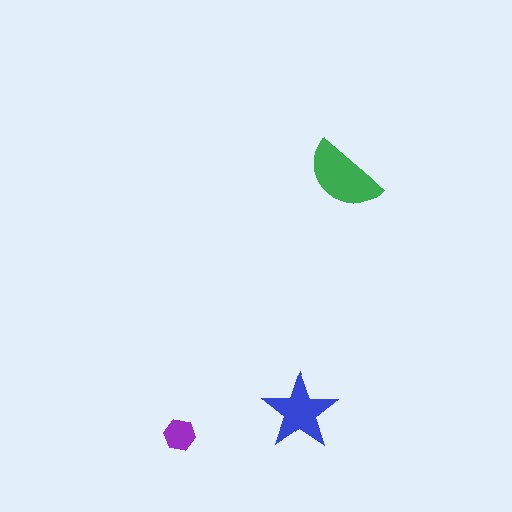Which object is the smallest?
The purple hexagon.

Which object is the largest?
The green semicircle.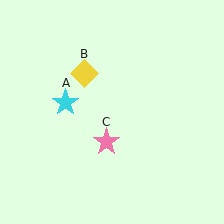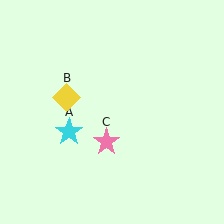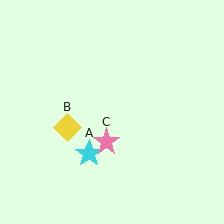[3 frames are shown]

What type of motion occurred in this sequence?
The cyan star (object A), yellow diamond (object B) rotated counterclockwise around the center of the scene.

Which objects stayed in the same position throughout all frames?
Pink star (object C) remained stationary.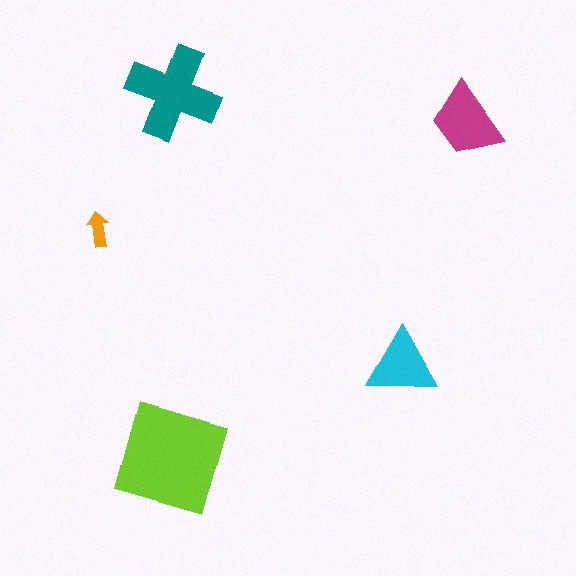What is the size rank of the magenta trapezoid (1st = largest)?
3rd.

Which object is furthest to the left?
The orange arrow is leftmost.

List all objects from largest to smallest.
The lime square, the teal cross, the magenta trapezoid, the cyan triangle, the orange arrow.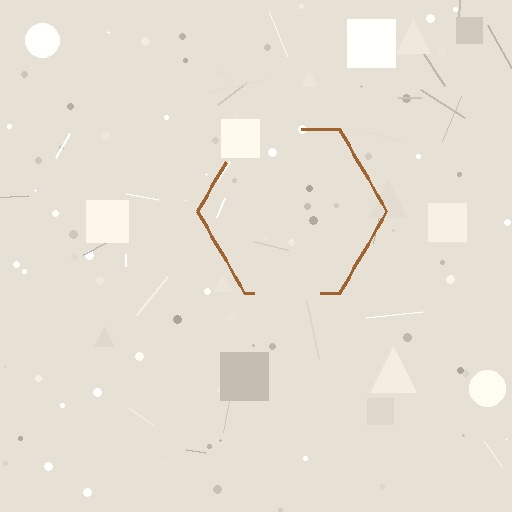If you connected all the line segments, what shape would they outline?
They would outline a hexagon.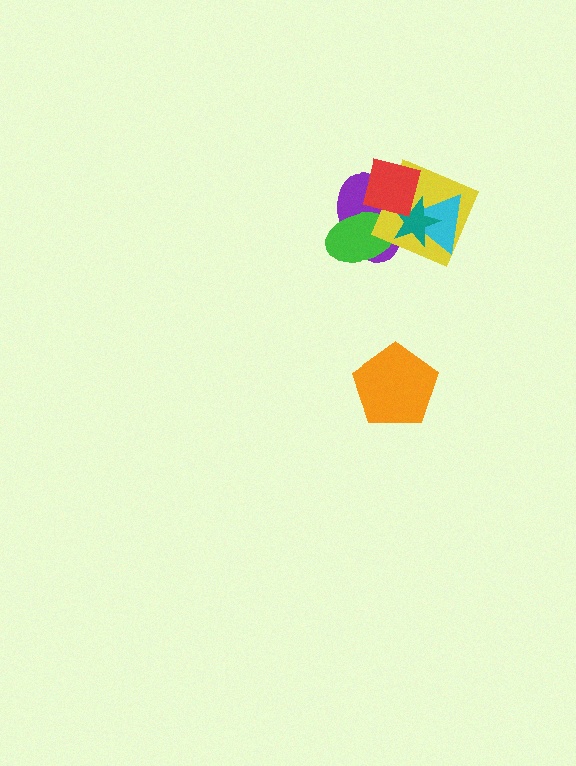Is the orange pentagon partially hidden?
No, no other shape covers it.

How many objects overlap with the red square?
5 objects overlap with the red square.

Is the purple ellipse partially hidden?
Yes, it is partially covered by another shape.